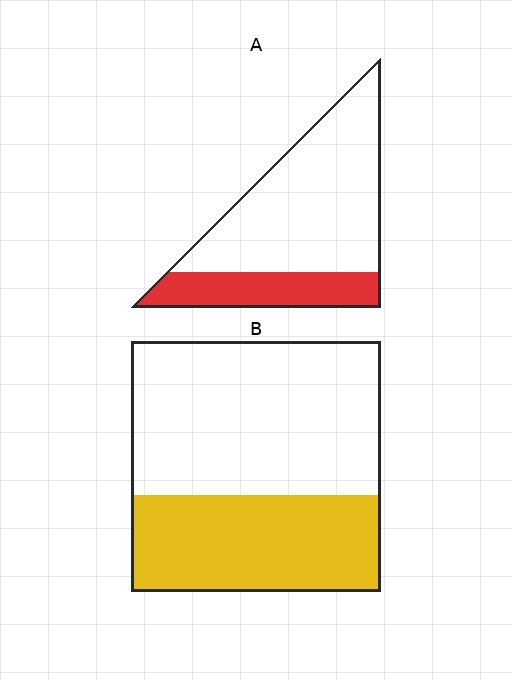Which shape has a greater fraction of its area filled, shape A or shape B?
Shape B.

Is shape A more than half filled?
No.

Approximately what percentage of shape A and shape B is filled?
A is approximately 25% and B is approximately 40%.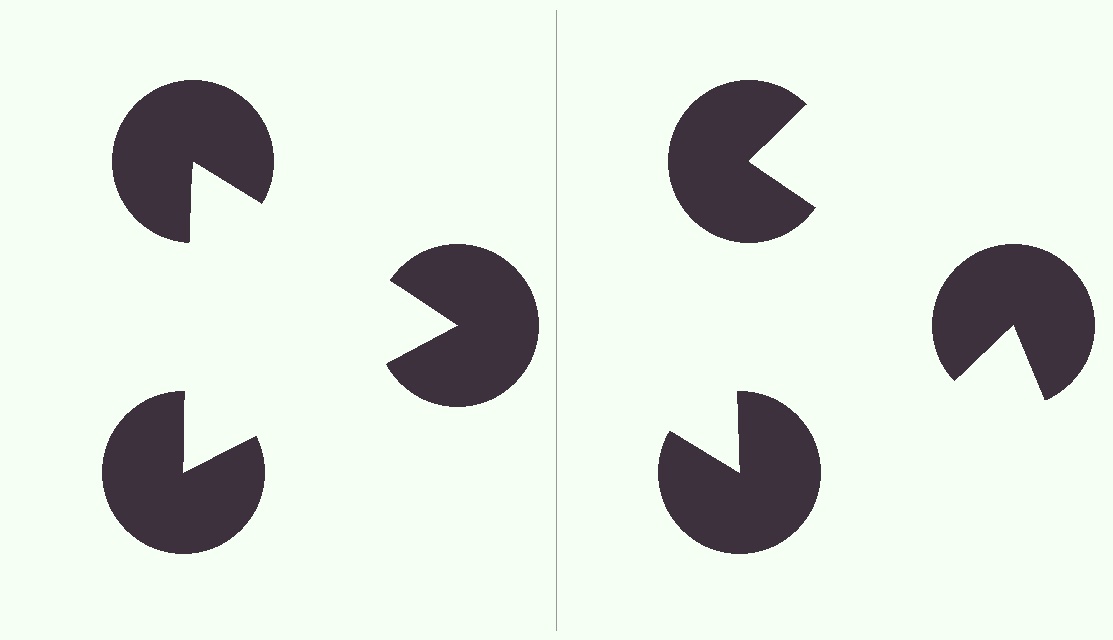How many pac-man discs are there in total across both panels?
6 — 3 on each side.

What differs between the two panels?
The pac-man discs are positioned identically on both sides; only the wedge orientations differ. On the left they align to a triangle; on the right they are misaligned.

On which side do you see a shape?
An illusory triangle appears on the left side. On the right side the wedge cuts are rotated, so no coherent shape forms.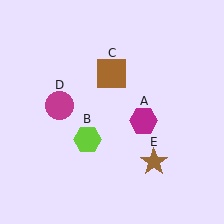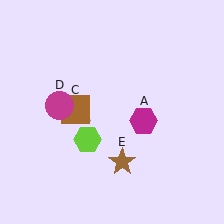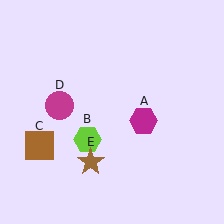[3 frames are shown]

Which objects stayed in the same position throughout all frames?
Magenta hexagon (object A) and lime hexagon (object B) and magenta circle (object D) remained stationary.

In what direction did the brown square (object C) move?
The brown square (object C) moved down and to the left.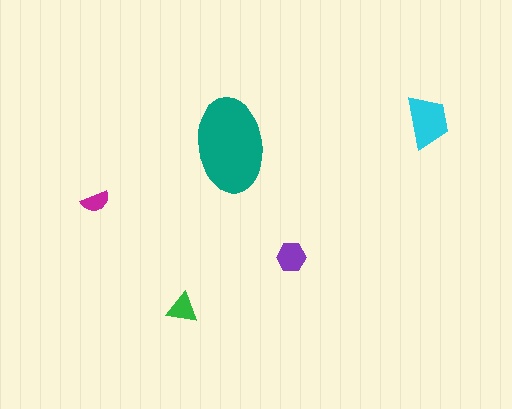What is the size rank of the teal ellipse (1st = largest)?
1st.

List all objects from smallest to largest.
The magenta semicircle, the green triangle, the purple hexagon, the cyan trapezoid, the teal ellipse.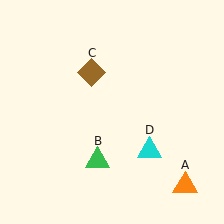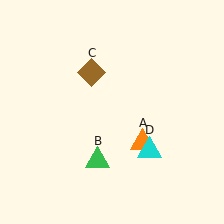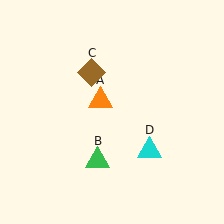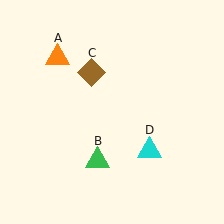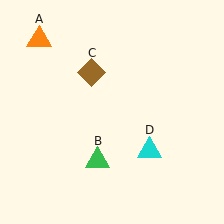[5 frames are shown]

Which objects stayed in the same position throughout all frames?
Green triangle (object B) and brown diamond (object C) and cyan triangle (object D) remained stationary.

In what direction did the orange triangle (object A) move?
The orange triangle (object A) moved up and to the left.